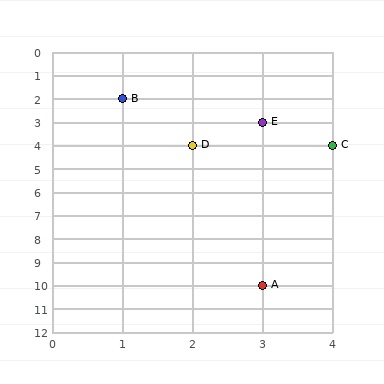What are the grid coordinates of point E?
Point E is at grid coordinates (3, 3).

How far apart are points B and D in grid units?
Points B and D are 1 column and 2 rows apart (about 2.2 grid units diagonally).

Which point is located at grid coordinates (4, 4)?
Point C is at (4, 4).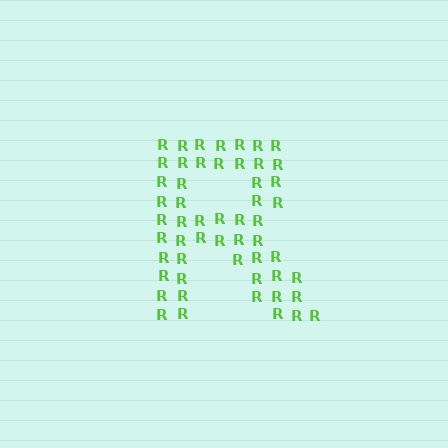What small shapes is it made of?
It is made of small letter R's.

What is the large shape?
The large shape is the letter R.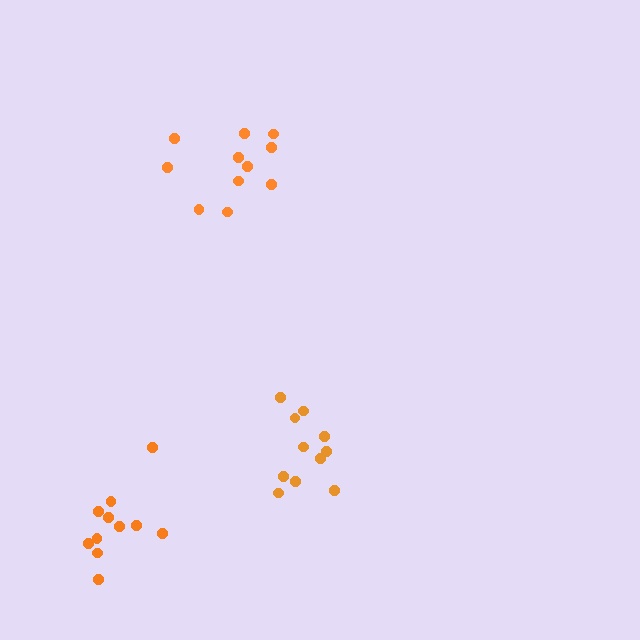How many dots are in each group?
Group 1: 11 dots, Group 2: 11 dots, Group 3: 11 dots (33 total).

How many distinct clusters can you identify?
There are 3 distinct clusters.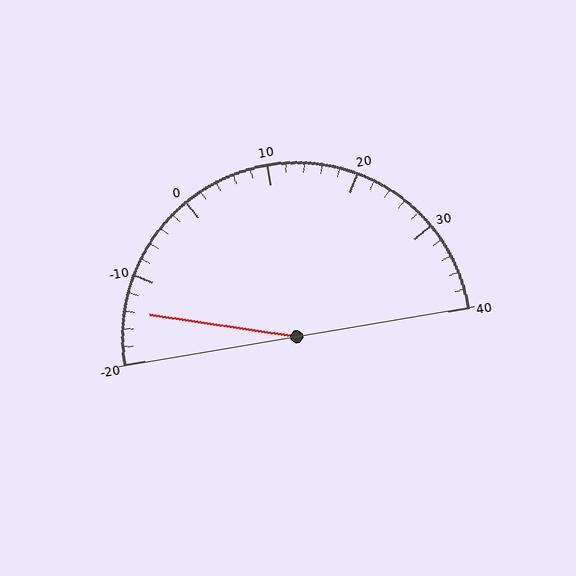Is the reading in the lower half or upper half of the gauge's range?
The reading is in the lower half of the range (-20 to 40).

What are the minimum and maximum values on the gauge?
The gauge ranges from -20 to 40.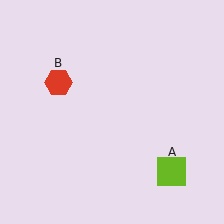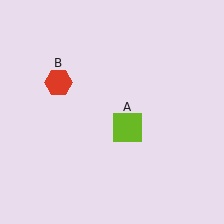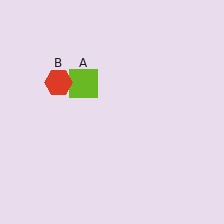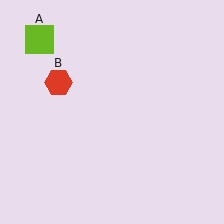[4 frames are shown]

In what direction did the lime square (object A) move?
The lime square (object A) moved up and to the left.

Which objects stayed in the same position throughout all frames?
Red hexagon (object B) remained stationary.